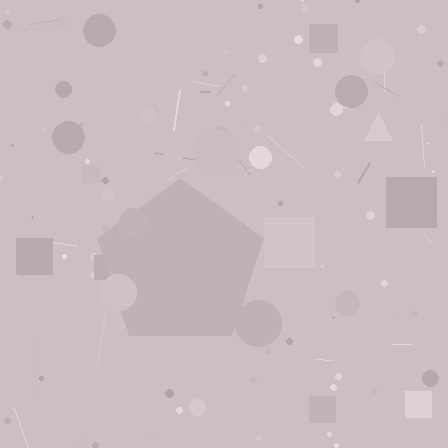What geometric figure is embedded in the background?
A pentagon is embedded in the background.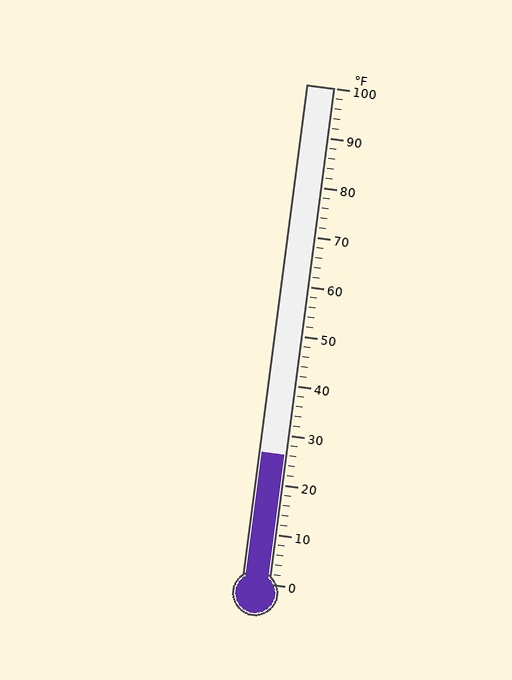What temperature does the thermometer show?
The thermometer shows approximately 26°F.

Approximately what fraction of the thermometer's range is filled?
The thermometer is filled to approximately 25% of its range.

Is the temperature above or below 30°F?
The temperature is below 30°F.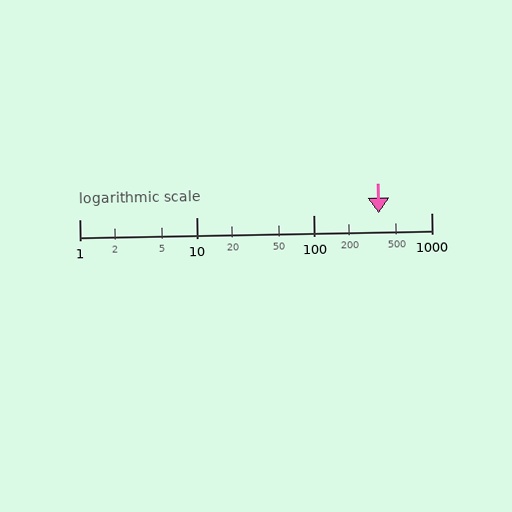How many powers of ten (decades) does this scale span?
The scale spans 3 decades, from 1 to 1000.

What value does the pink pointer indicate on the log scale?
The pointer indicates approximately 360.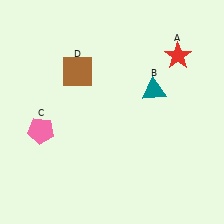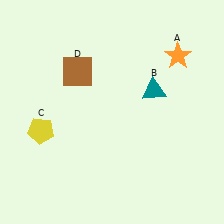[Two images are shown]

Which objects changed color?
A changed from red to orange. C changed from pink to yellow.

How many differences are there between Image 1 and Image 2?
There are 2 differences between the two images.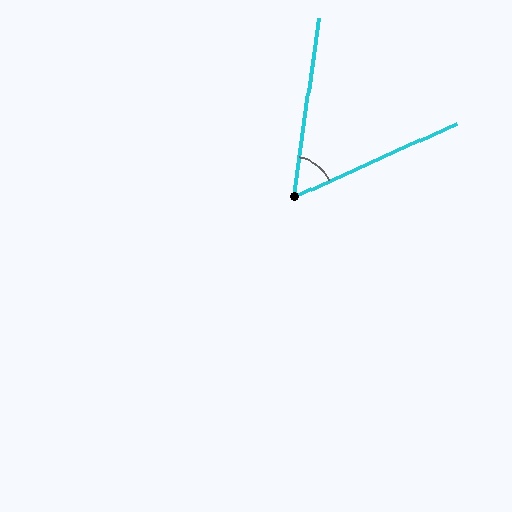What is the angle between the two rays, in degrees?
Approximately 57 degrees.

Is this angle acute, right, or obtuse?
It is acute.